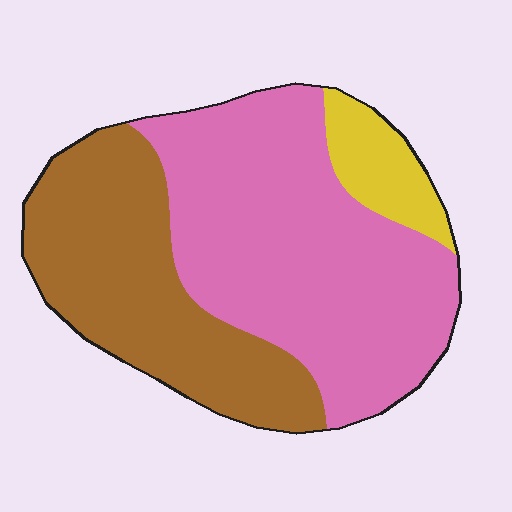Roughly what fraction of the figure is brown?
Brown covers roughly 35% of the figure.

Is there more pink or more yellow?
Pink.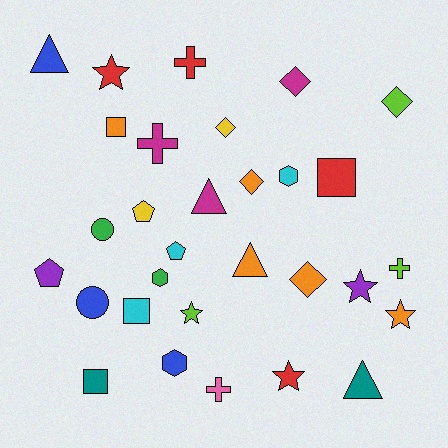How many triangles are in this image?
There are 4 triangles.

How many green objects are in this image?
There are 2 green objects.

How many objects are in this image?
There are 30 objects.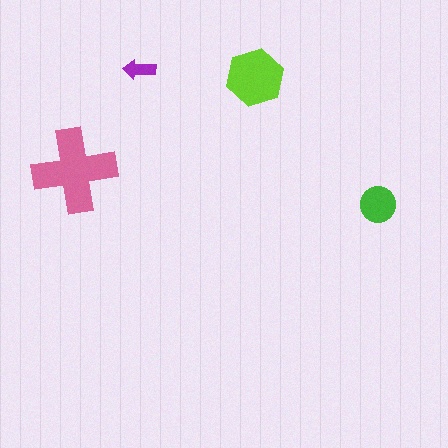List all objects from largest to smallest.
The pink cross, the lime hexagon, the green circle, the purple arrow.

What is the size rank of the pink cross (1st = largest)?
1st.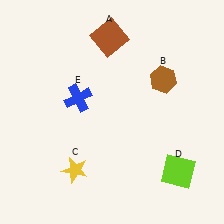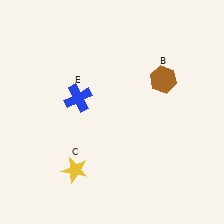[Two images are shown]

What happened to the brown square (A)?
The brown square (A) was removed in Image 2. It was in the top-left area of Image 1.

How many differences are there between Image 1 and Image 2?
There are 2 differences between the two images.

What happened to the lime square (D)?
The lime square (D) was removed in Image 2. It was in the bottom-right area of Image 1.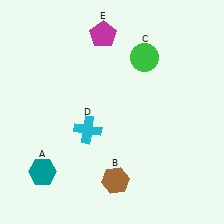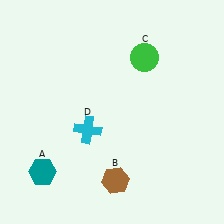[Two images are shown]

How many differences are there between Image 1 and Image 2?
There is 1 difference between the two images.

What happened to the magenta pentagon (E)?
The magenta pentagon (E) was removed in Image 2. It was in the top-left area of Image 1.